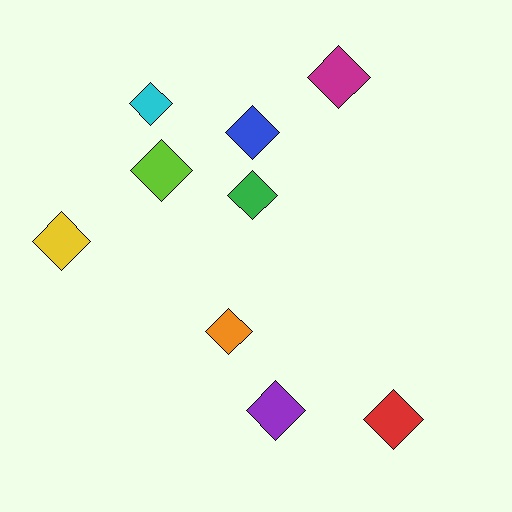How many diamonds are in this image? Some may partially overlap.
There are 9 diamonds.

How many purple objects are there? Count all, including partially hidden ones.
There is 1 purple object.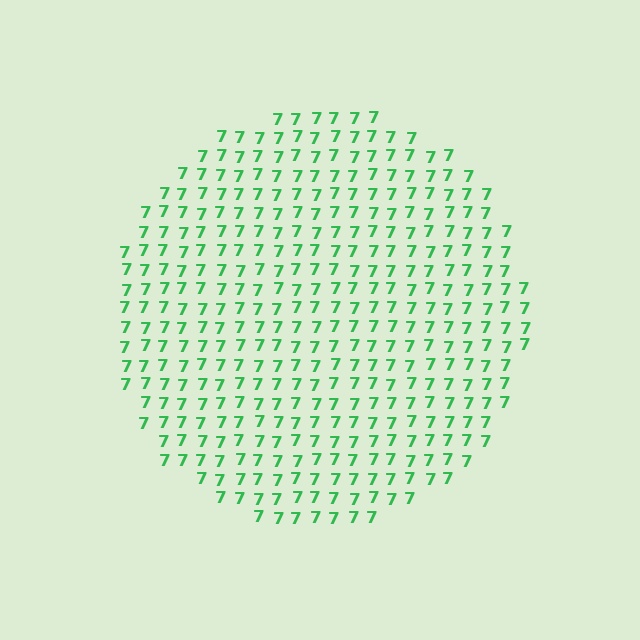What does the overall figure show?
The overall figure shows a circle.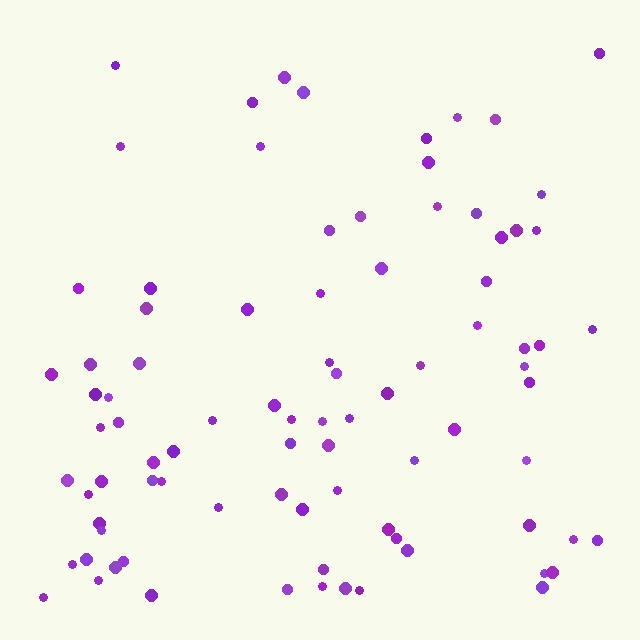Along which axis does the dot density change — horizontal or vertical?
Vertical.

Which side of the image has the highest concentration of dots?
The bottom.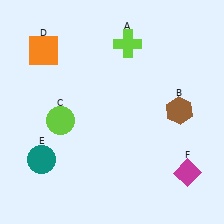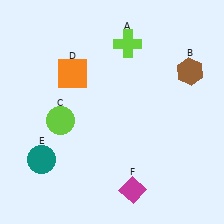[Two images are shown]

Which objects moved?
The objects that moved are: the brown hexagon (B), the orange square (D), the magenta diamond (F).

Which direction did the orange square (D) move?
The orange square (D) moved right.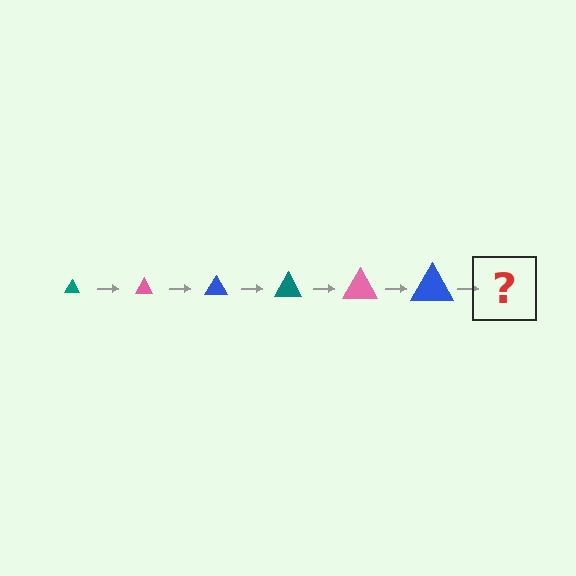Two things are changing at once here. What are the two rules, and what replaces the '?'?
The two rules are that the triangle grows larger each step and the color cycles through teal, pink, and blue. The '?' should be a teal triangle, larger than the previous one.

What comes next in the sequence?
The next element should be a teal triangle, larger than the previous one.